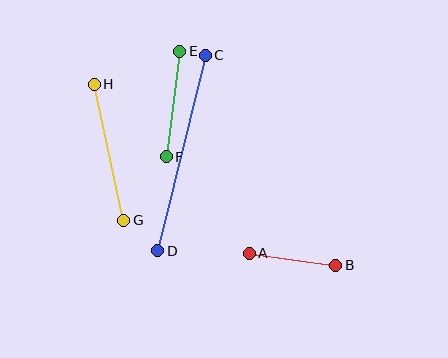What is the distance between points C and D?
The distance is approximately 202 pixels.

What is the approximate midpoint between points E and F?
The midpoint is at approximately (173, 104) pixels.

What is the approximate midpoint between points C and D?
The midpoint is at approximately (181, 153) pixels.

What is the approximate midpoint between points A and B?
The midpoint is at approximately (293, 259) pixels.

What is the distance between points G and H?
The distance is approximately 139 pixels.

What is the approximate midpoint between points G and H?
The midpoint is at approximately (109, 152) pixels.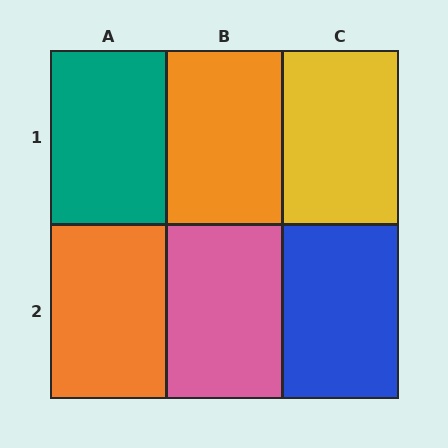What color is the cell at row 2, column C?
Blue.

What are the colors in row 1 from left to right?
Teal, orange, yellow.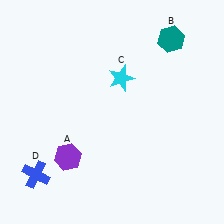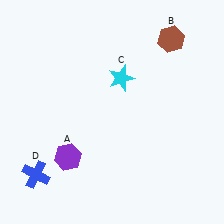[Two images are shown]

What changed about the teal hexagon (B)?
In Image 1, B is teal. In Image 2, it changed to brown.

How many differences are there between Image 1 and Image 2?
There is 1 difference between the two images.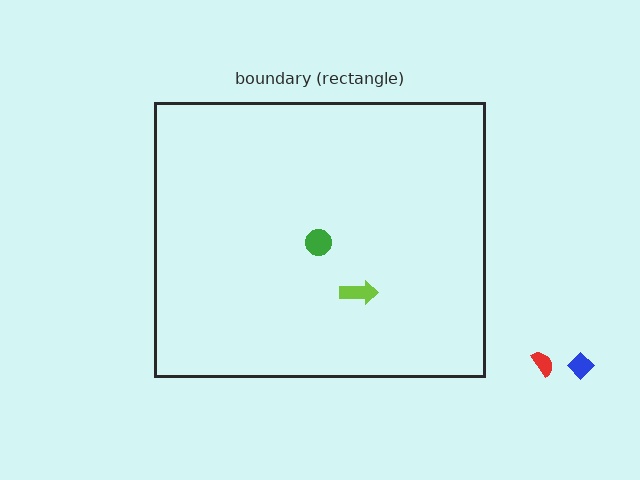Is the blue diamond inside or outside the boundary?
Outside.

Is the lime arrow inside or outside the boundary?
Inside.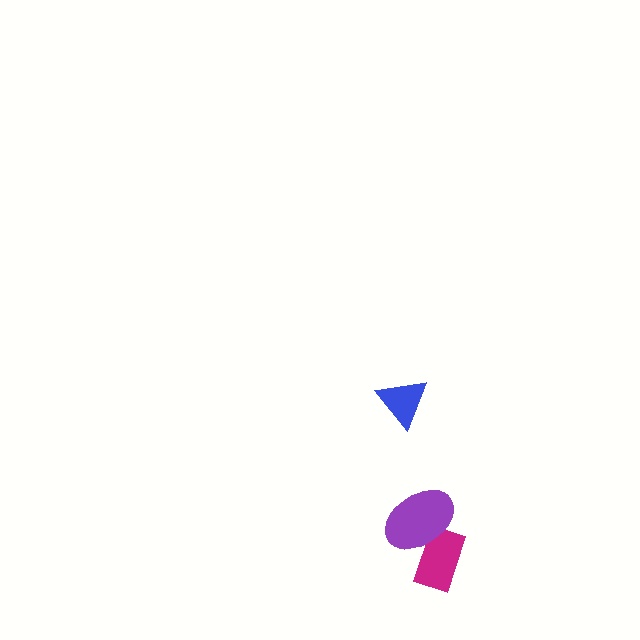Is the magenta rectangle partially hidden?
Yes, it is partially covered by another shape.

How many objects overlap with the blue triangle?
0 objects overlap with the blue triangle.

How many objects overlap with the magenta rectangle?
1 object overlaps with the magenta rectangle.